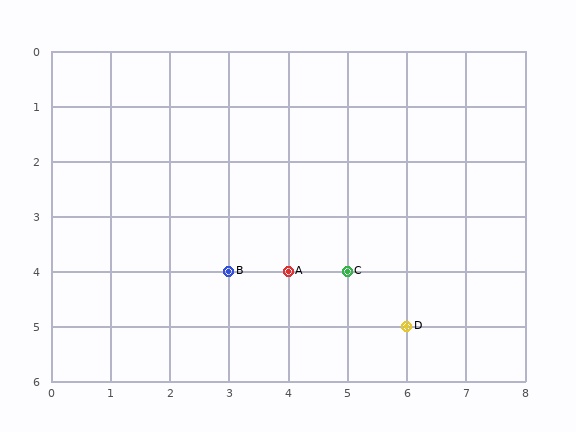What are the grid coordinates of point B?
Point B is at grid coordinates (3, 4).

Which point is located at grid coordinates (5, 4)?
Point C is at (5, 4).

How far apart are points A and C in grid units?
Points A and C are 1 column apart.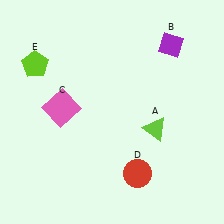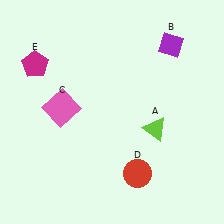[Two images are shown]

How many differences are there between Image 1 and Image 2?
There is 1 difference between the two images.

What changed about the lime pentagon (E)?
In Image 1, E is lime. In Image 2, it changed to magenta.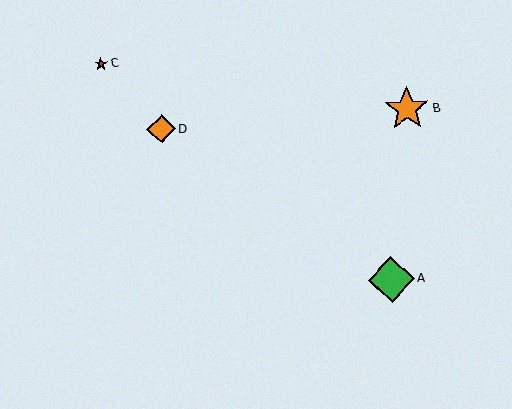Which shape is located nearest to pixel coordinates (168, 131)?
The orange diamond (labeled D) at (161, 129) is nearest to that location.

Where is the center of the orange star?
The center of the orange star is at (407, 109).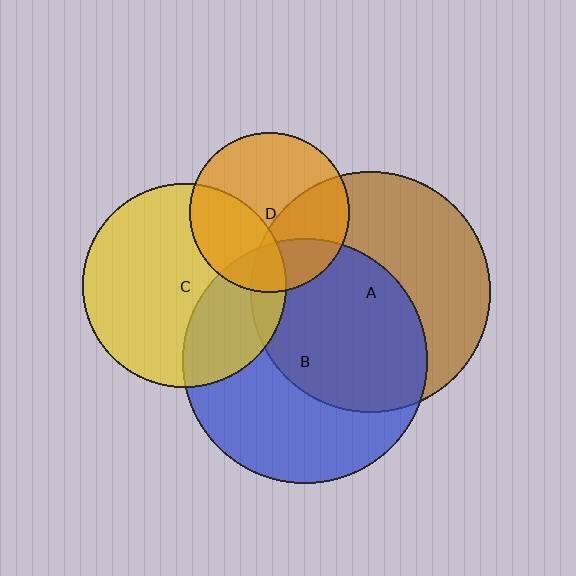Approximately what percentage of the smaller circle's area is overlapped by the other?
Approximately 35%.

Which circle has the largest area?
Circle B (blue).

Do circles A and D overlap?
Yes.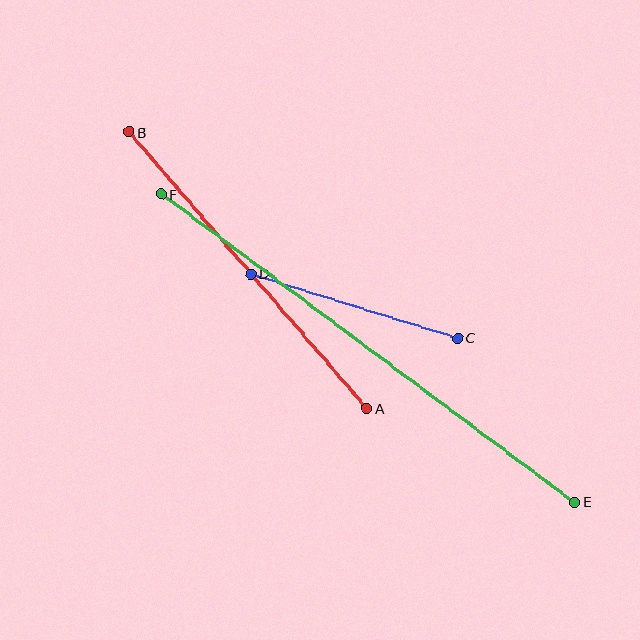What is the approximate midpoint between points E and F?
The midpoint is at approximately (368, 348) pixels.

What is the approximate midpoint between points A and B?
The midpoint is at approximately (248, 270) pixels.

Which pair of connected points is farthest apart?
Points E and F are farthest apart.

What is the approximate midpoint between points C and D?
The midpoint is at approximately (354, 306) pixels.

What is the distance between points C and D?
The distance is approximately 217 pixels.